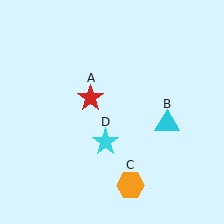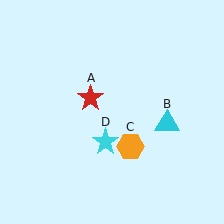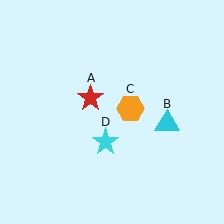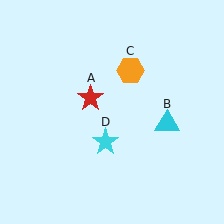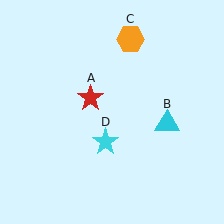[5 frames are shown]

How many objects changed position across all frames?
1 object changed position: orange hexagon (object C).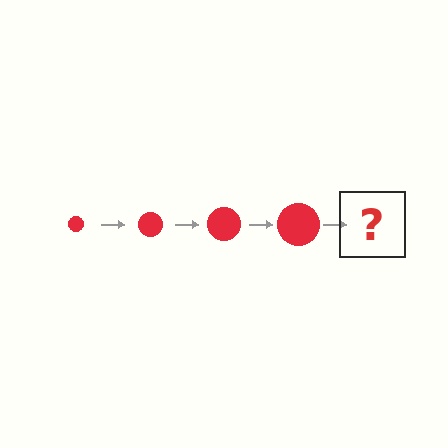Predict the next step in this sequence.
The next step is a red circle, larger than the previous one.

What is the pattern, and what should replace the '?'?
The pattern is that the circle gets progressively larger each step. The '?' should be a red circle, larger than the previous one.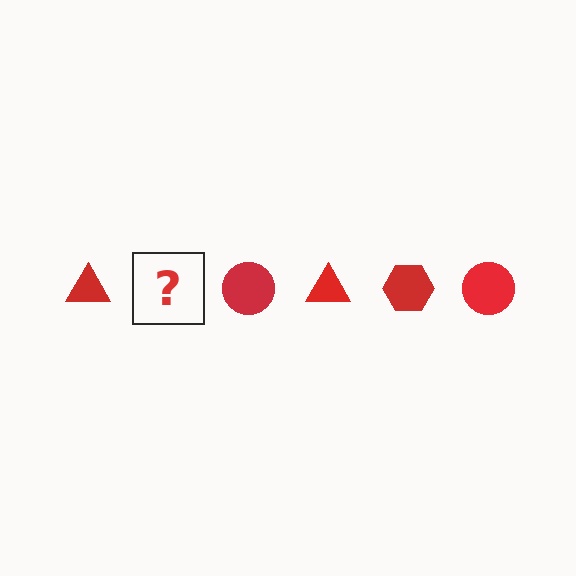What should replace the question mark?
The question mark should be replaced with a red hexagon.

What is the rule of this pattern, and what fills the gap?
The rule is that the pattern cycles through triangle, hexagon, circle shapes in red. The gap should be filled with a red hexagon.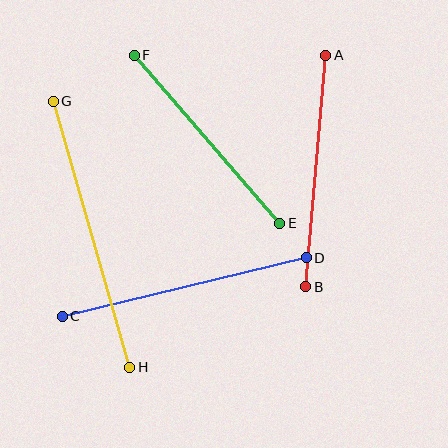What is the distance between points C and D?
The distance is approximately 251 pixels.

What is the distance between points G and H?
The distance is approximately 277 pixels.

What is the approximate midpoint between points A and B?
The midpoint is at approximately (316, 171) pixels.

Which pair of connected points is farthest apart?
Points G and H are farthest apart.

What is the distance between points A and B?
The distance is approximately 232 pixels.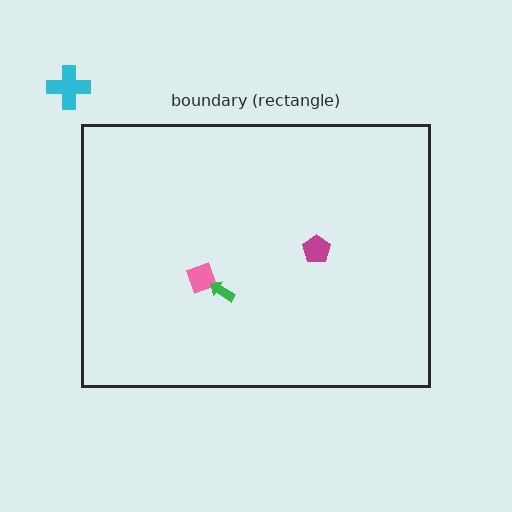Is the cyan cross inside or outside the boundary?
Outside.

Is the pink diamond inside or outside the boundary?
Inside.